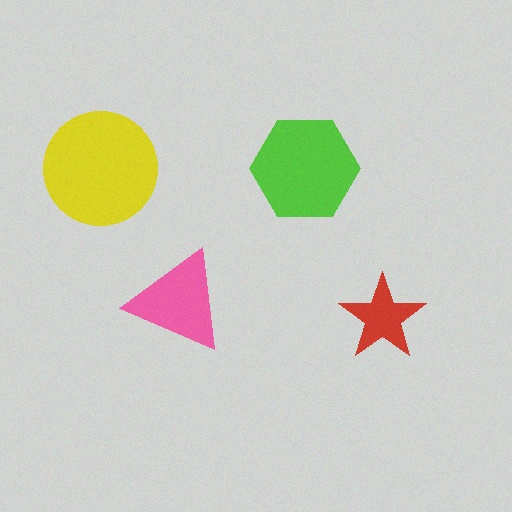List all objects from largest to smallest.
The yellow circle, the lime hexagon, the pink triangle, the red star.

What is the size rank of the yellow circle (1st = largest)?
1st.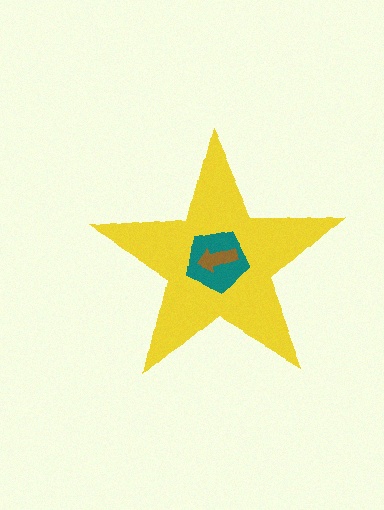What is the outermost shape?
The yellow star.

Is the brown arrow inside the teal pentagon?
Yes.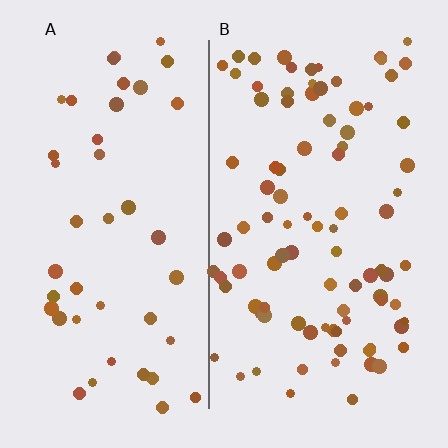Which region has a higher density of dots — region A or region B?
B (the right).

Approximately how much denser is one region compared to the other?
Approximately 2.1× — region B over region A.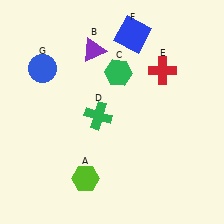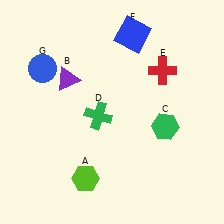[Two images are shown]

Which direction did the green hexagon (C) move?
The green hexagon (C) moved down.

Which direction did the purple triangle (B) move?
The purple triangle (B) moved down.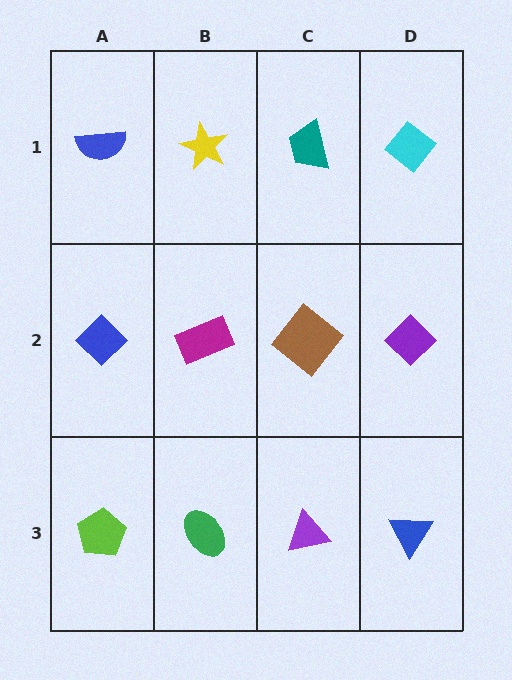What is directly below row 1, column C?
A brown diamond.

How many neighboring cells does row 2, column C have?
4.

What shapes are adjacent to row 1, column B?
A magenta rectangle (row 2, column B), a blue semicircle (row 1, column A), a teal trapezoid (row 1, column C).